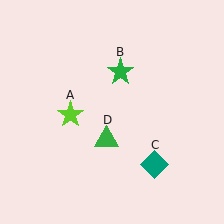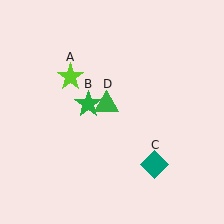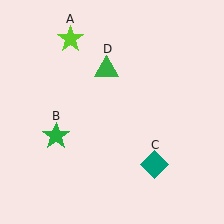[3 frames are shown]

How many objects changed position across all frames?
3 objects changed position: lime star (object A), green star (object B), green triangle (object D).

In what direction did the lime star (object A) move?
The lime star (object A) moved up.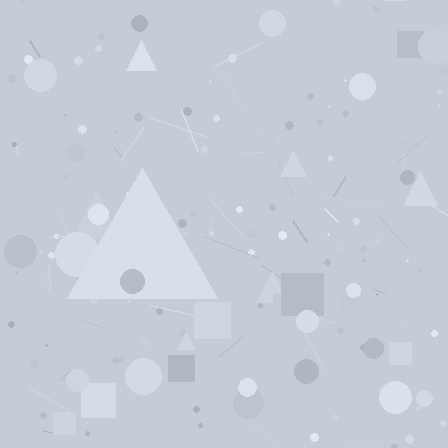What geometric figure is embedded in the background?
A triangle is embedded in the background.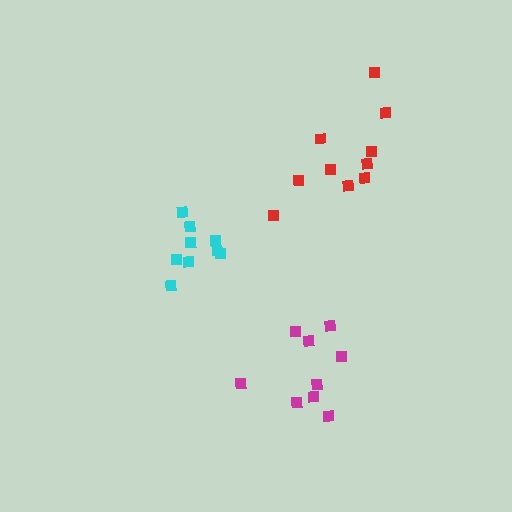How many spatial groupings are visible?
There are 3 spatial groupings.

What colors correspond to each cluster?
The clusters are colored: red, magenta, cyan.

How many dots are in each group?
Group 1: 10 dots, Group 2: 9 dots, Group 3: 9 dots (28 total).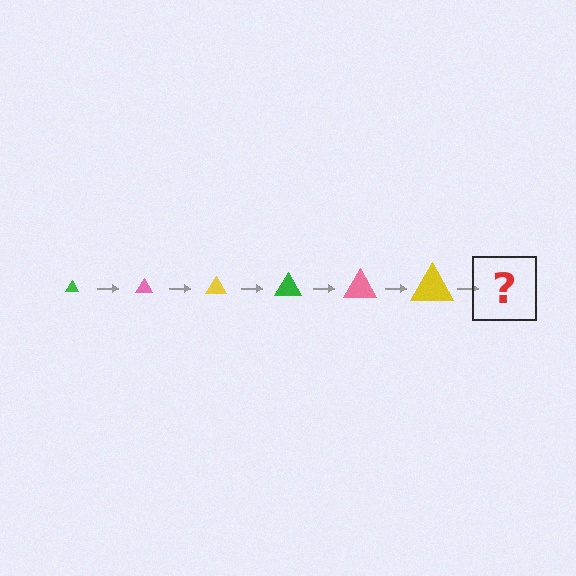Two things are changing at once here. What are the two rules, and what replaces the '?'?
The two rules are that the triangle grows larger each step and the color cycles through green, pink, and yellow. The '?' should be a green triangle, larger than the previous one.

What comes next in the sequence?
The next element should be a green triangle, larger than the previous one.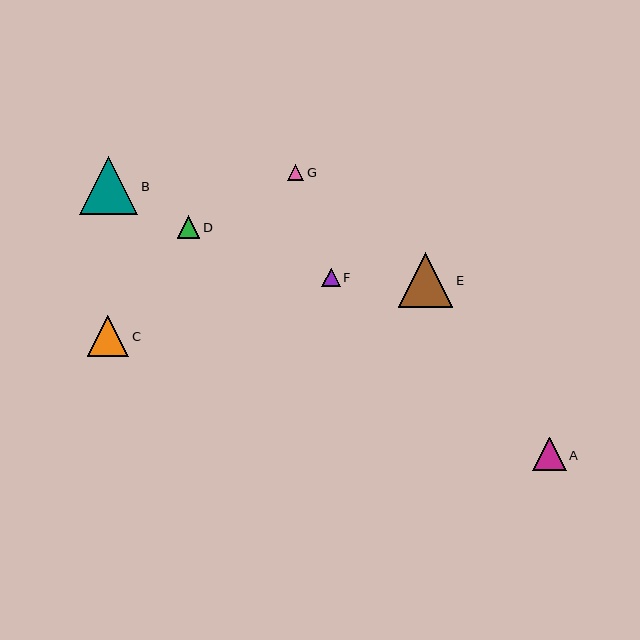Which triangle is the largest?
Triangle B is the largest with a size of approximately 58 pixels.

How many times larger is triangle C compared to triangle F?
Triangle C is approximately 2.2 times the size of triangle F.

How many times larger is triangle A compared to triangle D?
Triangle A is approximately 1.5 times the size of triangle D.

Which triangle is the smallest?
Triangle G is the smallest with a size of approximately 16 pixels.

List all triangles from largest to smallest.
From largest to smallest: B, E, C, A, D, F, G.